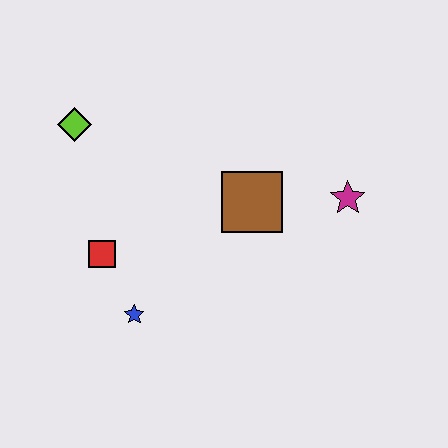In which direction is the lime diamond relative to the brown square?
The lime diamond is to the left of the brown square.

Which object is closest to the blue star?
The red square is closest to the blue star.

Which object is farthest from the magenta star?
The lime diamond is farthest from the magenta star.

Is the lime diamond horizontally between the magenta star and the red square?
No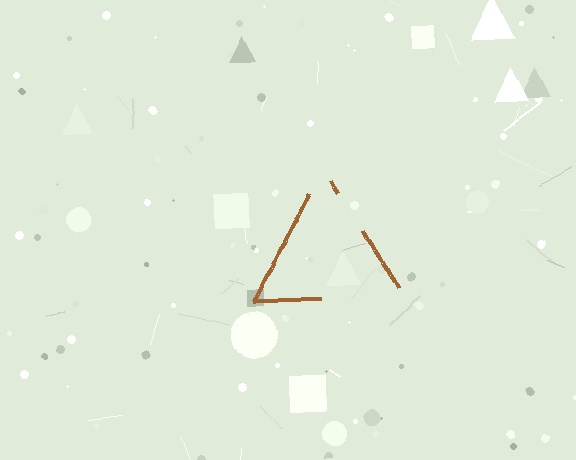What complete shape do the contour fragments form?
The contour fragments form a triangle.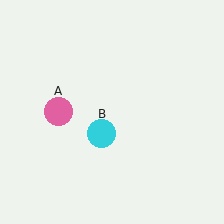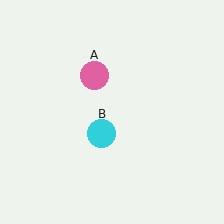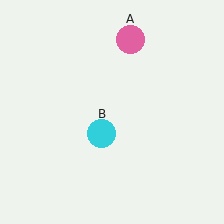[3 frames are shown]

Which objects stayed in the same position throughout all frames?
Cyan circle (object B) remained stationary.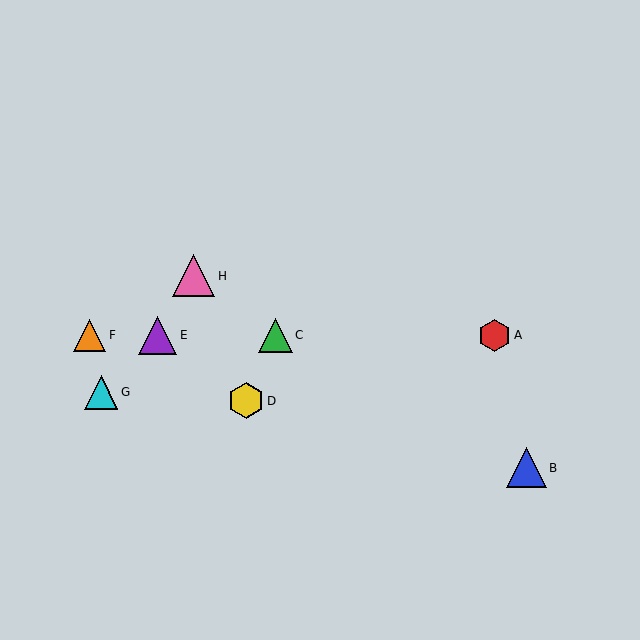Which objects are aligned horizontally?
Objects A, C, E, F are aligned horizontally.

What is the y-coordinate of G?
Object G is at y≈392.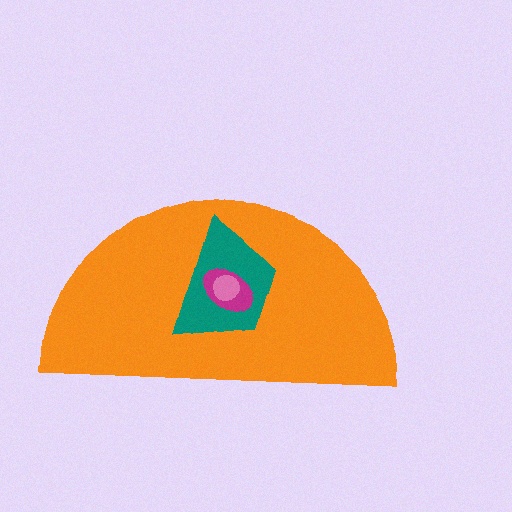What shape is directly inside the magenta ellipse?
The pink circle.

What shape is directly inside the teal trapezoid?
The magenta ellipse.